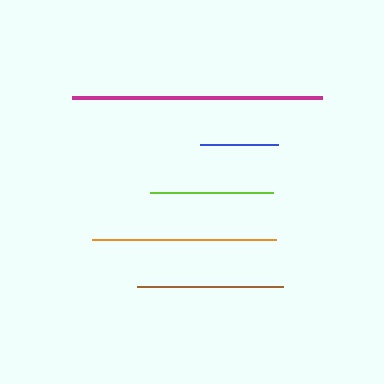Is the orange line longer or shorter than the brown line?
The orange line is longer than the brown line.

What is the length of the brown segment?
The brown segment is approximately 146 pixels long.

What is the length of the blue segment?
The blue segment is approximately 78 pixels long.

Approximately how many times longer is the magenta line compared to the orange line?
The magenta line is approximately 1.4 times the length of the orange line.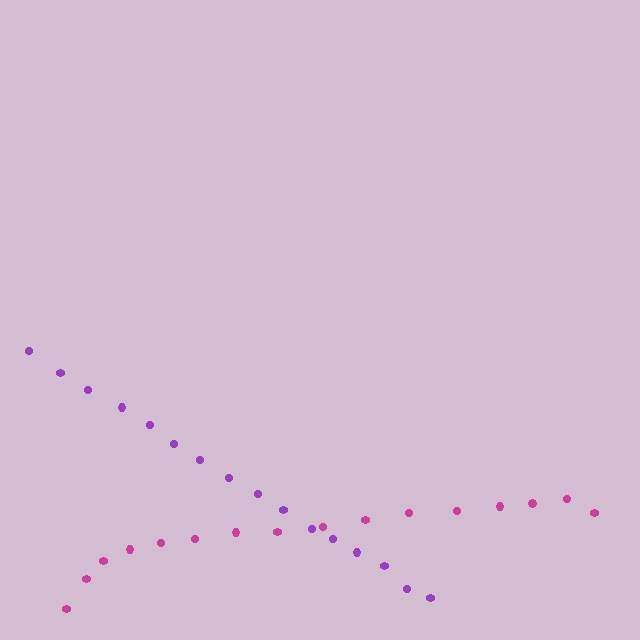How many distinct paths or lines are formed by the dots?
There are 2 distinct paths.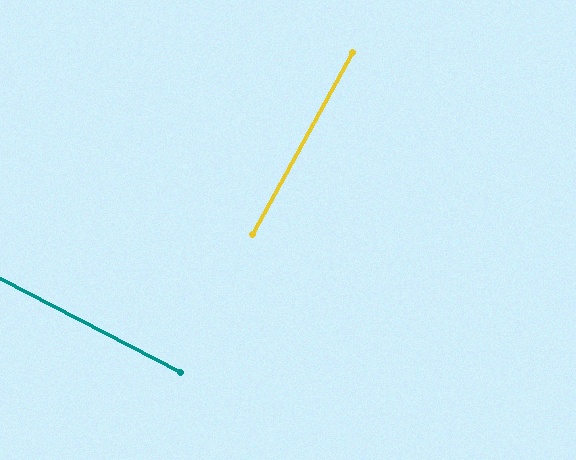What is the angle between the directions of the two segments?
Approximately 88 degrees.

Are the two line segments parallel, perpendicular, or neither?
Perpendicular — they meet at approximately 88°.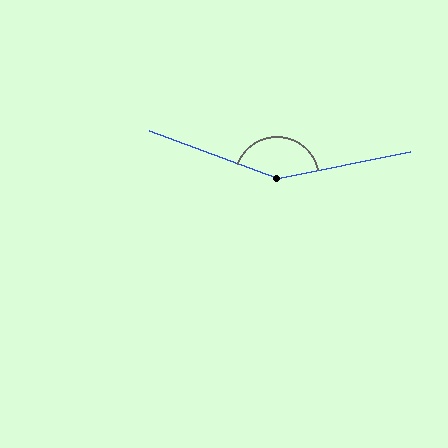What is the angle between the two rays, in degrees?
Approximately 148 degrees.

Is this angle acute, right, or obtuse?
It is obtuse.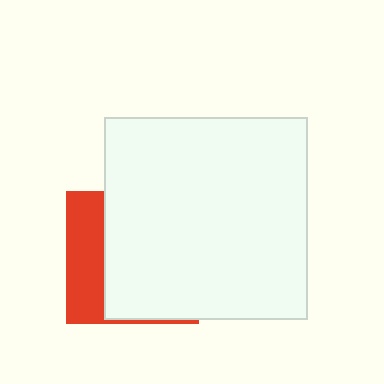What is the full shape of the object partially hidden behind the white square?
The partially hidden object is a red square.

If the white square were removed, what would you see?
You would see the complete red square.